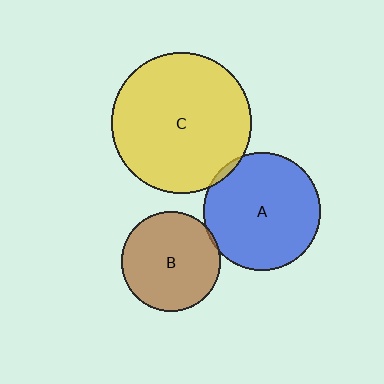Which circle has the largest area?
Circle C (yellow).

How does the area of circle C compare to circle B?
Approximately 2.0 times.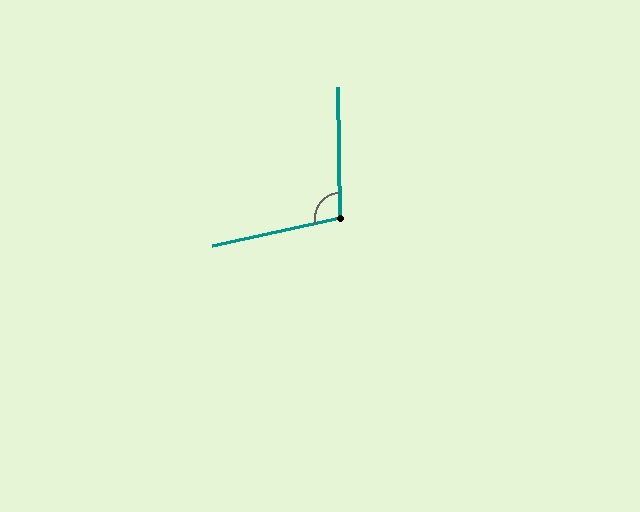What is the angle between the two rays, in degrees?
Approximately 102 degrees.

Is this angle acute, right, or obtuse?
It is obtuse.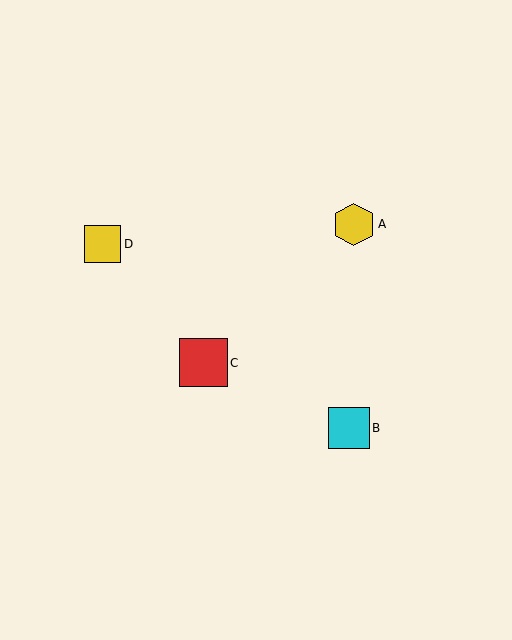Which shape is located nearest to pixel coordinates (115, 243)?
The yellow square (labeled D) at (103, 244) is nearest to that location.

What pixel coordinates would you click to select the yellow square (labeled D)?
Click at (103, 244) to select the yellow square D.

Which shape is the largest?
The red square (labeled C) is the largest.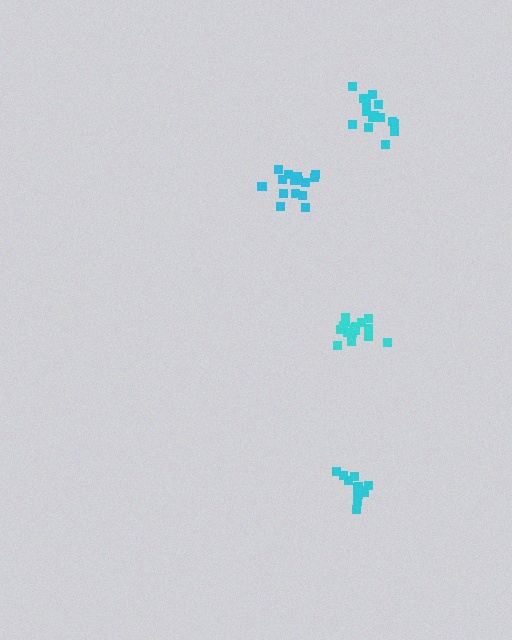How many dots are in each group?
Group 1: 17 dots, Group 2: 12 dots, Group 3: 15 dots, Group 4: 16 dots (60 total).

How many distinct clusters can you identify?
There are 4 distinct clusters.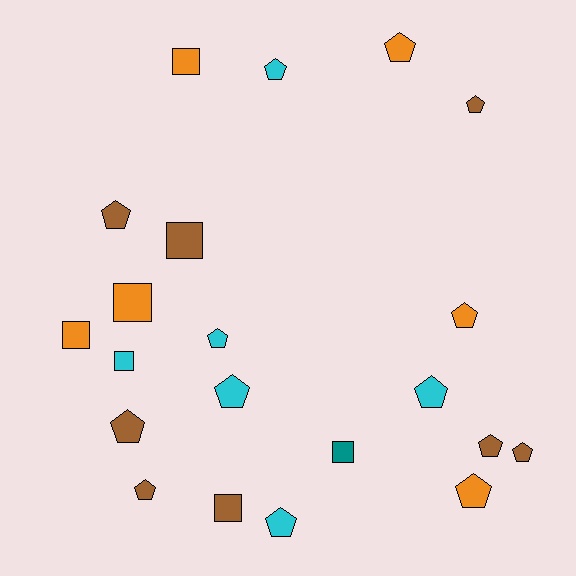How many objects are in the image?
There are 21 objects.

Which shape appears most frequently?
Pentagon, with 14 objects.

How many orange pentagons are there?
There are 3 orange pentagons.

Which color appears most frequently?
Brown, with 8 objects.